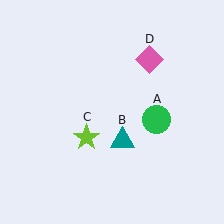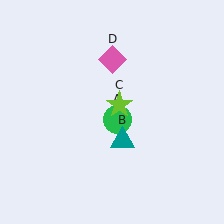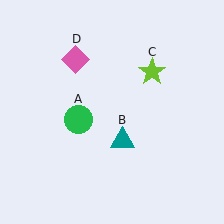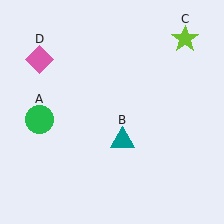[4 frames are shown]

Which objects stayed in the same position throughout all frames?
Teal triangle (object B) remained stationary.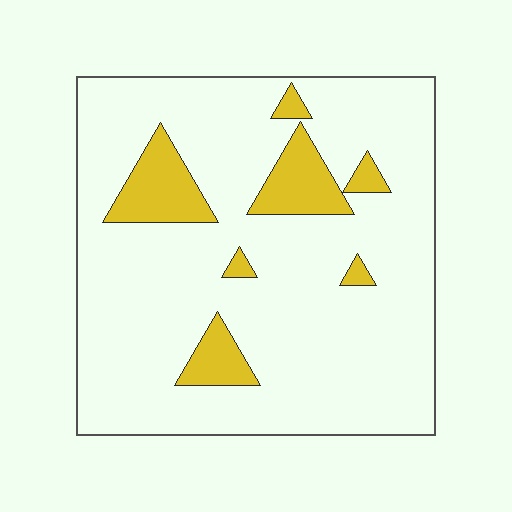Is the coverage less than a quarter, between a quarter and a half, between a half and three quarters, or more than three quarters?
Less than a quarter.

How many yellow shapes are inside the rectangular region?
7.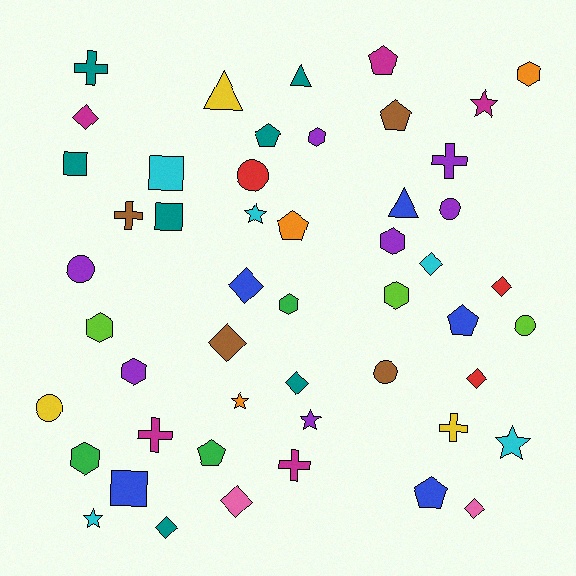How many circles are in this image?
There are 6 circles.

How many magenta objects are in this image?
There are 5 magenta objects.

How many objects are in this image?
There are 50 objects.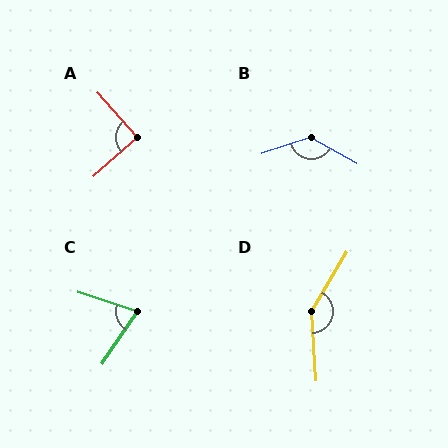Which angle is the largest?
D, at approximately 146 degrees.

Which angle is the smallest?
C, at approximately 74 degrees.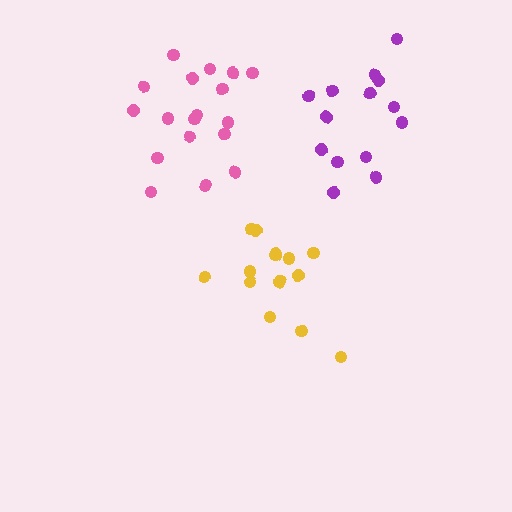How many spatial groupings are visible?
There are 3 spatial groupings.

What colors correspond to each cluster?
The clusters are colored: yellow, purple, pink.